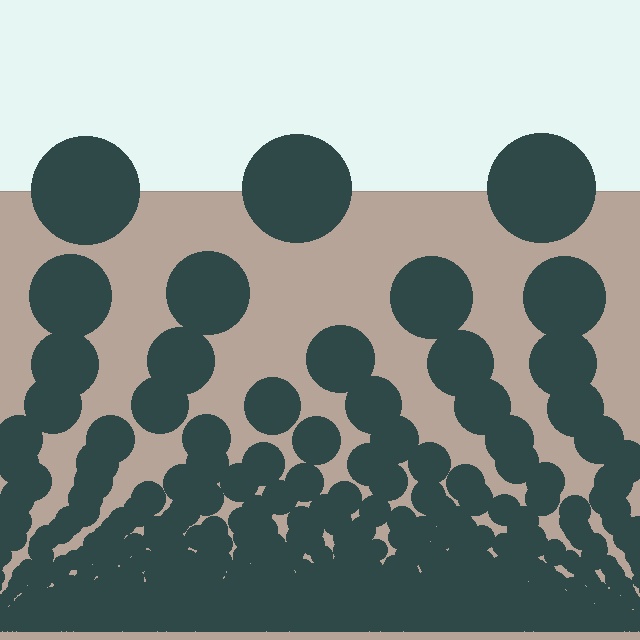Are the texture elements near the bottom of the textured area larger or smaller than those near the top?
Smaller. The gradient is inverted — elements near the bottom are smaller and denser.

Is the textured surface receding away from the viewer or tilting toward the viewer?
The surface appears to tilt toward the viewer. Texture elements get larger and sparser toward the top.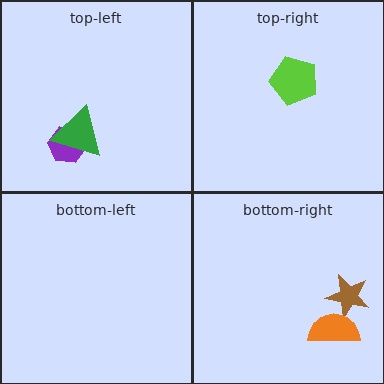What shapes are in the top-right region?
The lime pentagon.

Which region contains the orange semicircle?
The bottom-right region.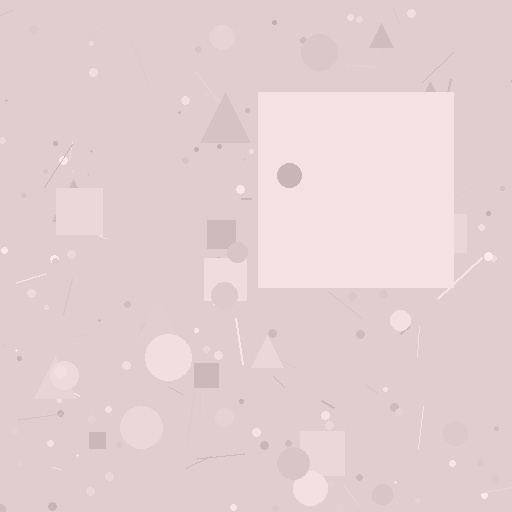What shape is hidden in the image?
A square is hidden in the image.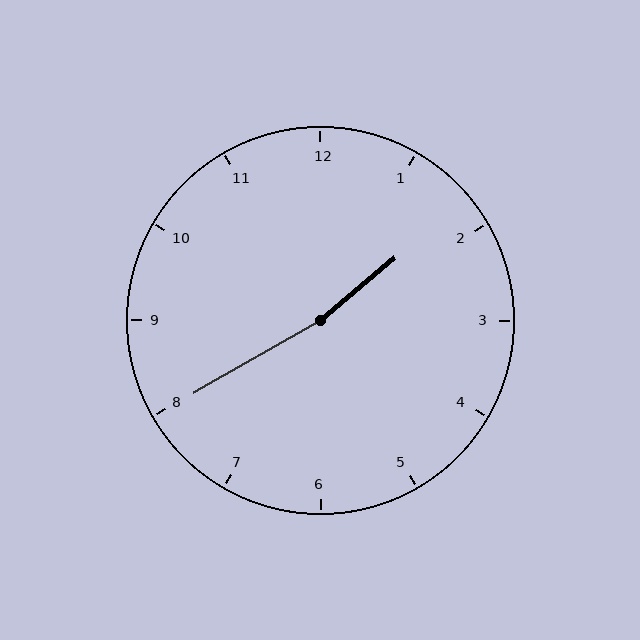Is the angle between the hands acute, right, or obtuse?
It is obtuse.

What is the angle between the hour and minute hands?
Approximately 170 degrees.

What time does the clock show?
1:40.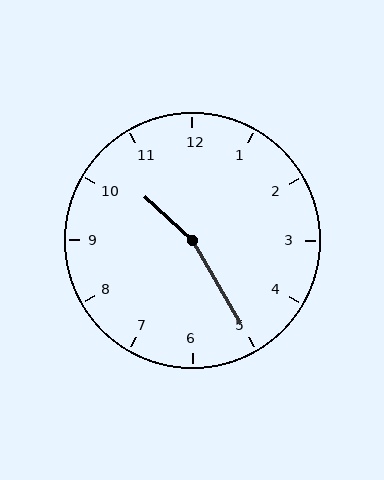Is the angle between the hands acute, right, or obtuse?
It is obtuse.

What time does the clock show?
10:25.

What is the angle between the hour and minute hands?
Approximately 162 degrees.